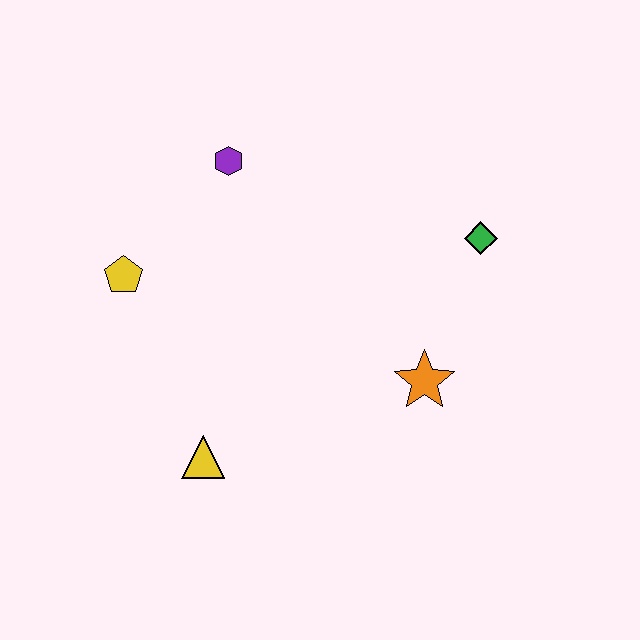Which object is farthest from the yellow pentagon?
The green diamond is farthest from the yellow pentagon.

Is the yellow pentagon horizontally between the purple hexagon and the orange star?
No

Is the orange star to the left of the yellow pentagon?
No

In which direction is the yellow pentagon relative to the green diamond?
The yellow pentagon is to the left of the green diamond.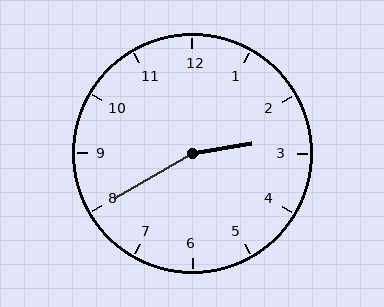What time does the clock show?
2:40.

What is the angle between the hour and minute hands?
Approximately 160 degrees.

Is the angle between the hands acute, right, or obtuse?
It is obtuse.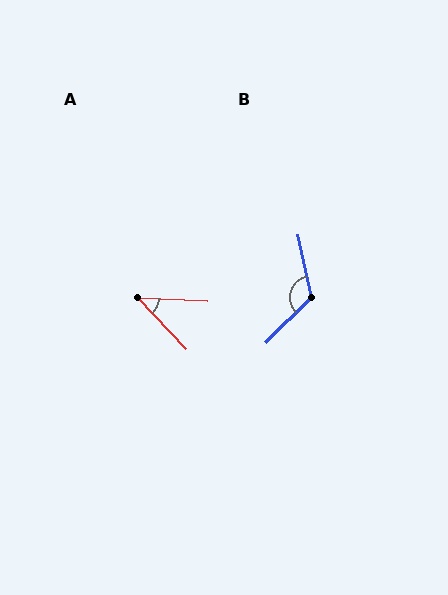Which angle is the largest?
B, at approximately 123 degrees.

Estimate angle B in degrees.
Approximately 123 degrees.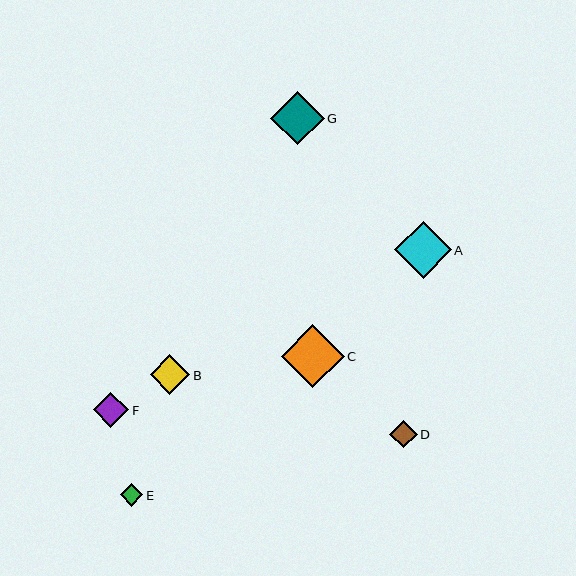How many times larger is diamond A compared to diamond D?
Diamond A is approximately 2.0 times the size of diamond D.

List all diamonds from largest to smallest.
From largest to smallest: C, A, G, B, F, D, E.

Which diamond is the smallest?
Diamond E is the smallest with a size of approximately 23 pixels.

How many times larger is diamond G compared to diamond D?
Diamond G is approximately 1.9 times the size of diamond D.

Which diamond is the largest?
Diamond C is the largest with a size of approximately 63 pixels.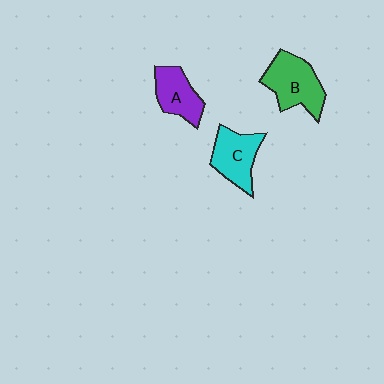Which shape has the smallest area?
Shape A (purple).